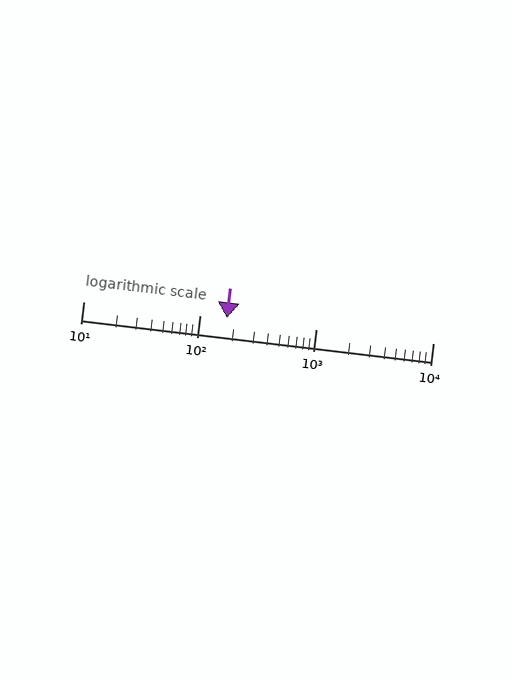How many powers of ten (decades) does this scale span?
The scale spans 3 decades, from 10 to 10000.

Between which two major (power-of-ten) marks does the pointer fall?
The pointer is between 100 and 1000.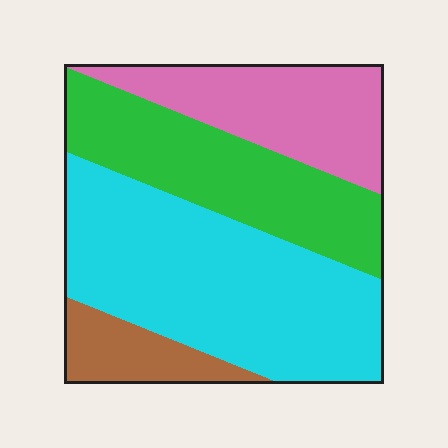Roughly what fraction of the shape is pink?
Pink takes up about one fifth (1/5) of the shape.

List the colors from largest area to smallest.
From largest to smallest: cyan, green, pink, brown.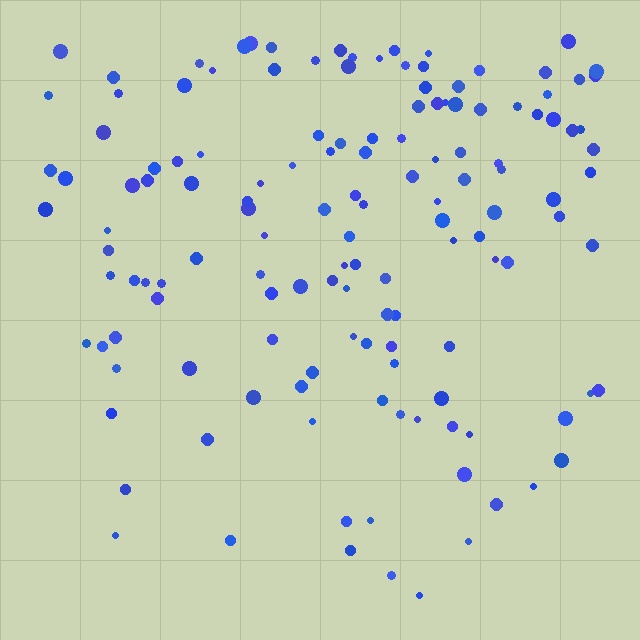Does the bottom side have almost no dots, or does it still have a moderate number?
Still a moderate number, just noticeably fewer than the top.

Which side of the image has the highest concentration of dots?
The top.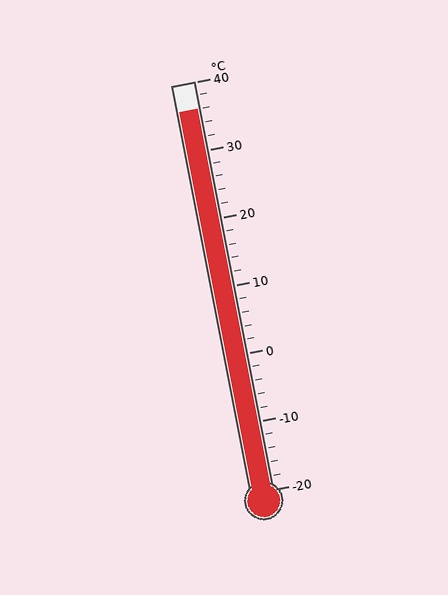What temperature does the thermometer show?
The thermometer shows approximately 36°C.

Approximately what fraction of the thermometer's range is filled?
The thermometer is filled to approximately 95% of its range.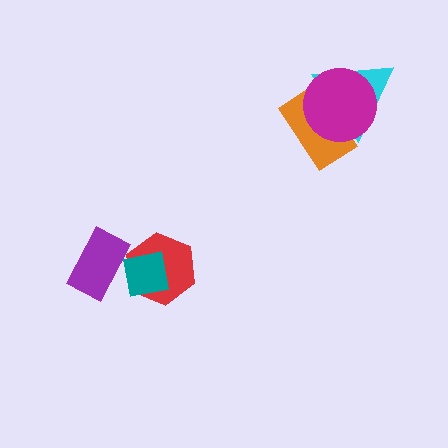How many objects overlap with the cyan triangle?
2 objects overlap with the cyan triangle.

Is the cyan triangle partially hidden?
Yes, it is partially covered by another shape.